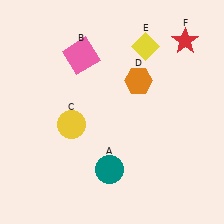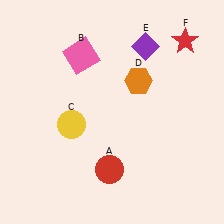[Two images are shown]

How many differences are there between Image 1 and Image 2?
There are 2 differences between the two images.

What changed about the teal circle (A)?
In Image 1, A is teal. In Image 2, it changed to red.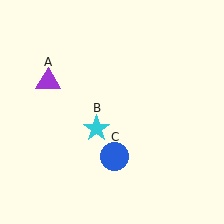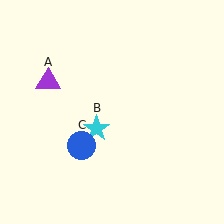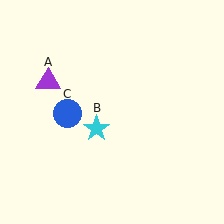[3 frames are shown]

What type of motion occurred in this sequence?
The blue circle (object C) rotated clockwise around the center of the scene.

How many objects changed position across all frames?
1 object changed position: blue circle (object C).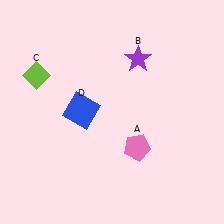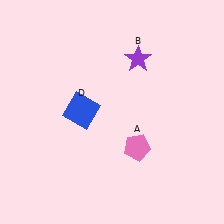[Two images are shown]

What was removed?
The lime diamond (C) was removed in Image 2.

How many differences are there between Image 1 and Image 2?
There is 1 difference between the two images.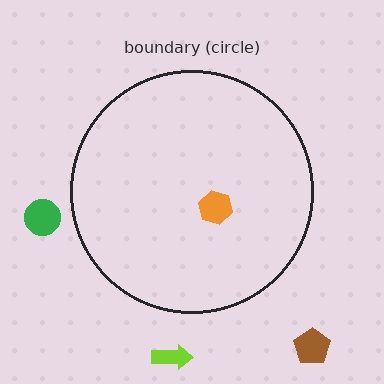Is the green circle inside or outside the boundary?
Outside.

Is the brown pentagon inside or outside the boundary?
Outside.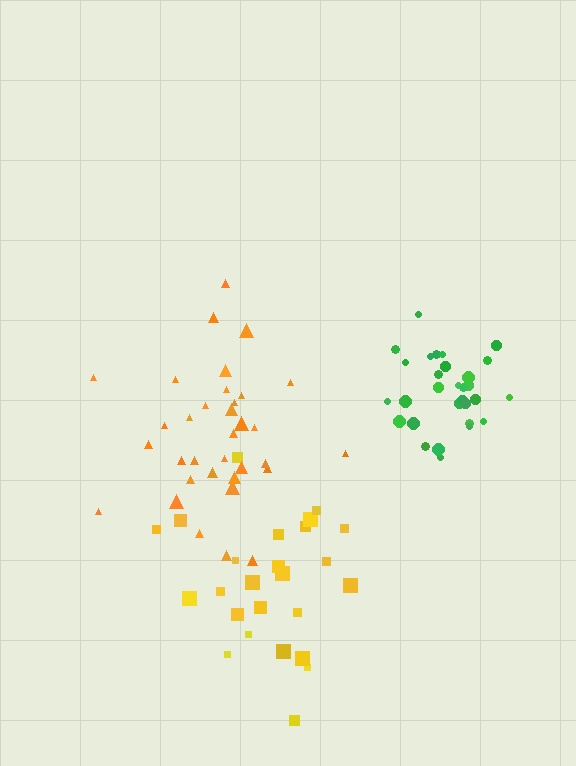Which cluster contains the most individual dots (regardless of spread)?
Orange (34).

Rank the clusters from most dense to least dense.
green, orange, yellow.